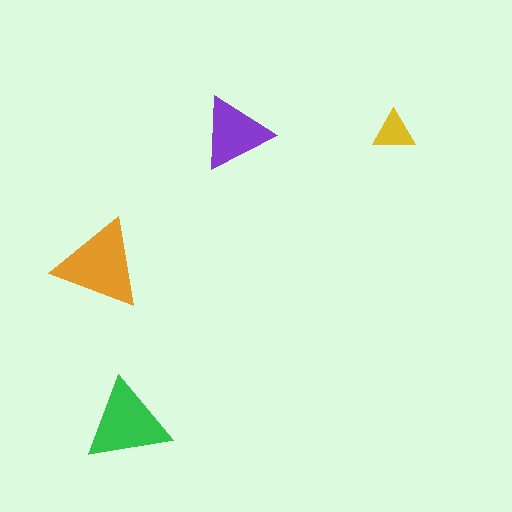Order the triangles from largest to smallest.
the orange one, the green one, the purple one, the yellow one.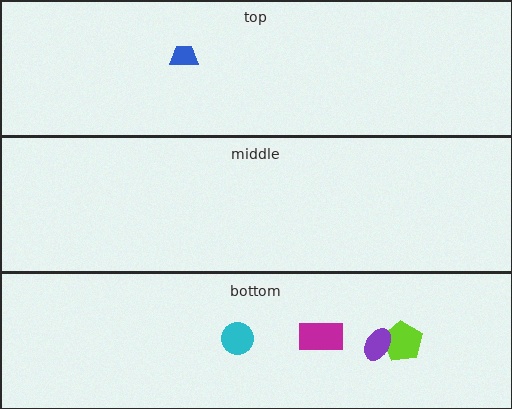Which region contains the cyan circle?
The bottom region.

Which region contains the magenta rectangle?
The bottom region.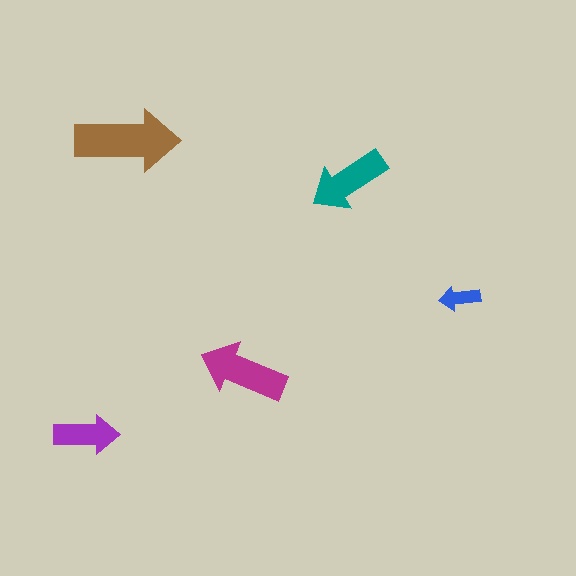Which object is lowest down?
The purple arrow is bottommost.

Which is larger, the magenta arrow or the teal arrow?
The magenta one.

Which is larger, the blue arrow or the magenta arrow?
The magenta one.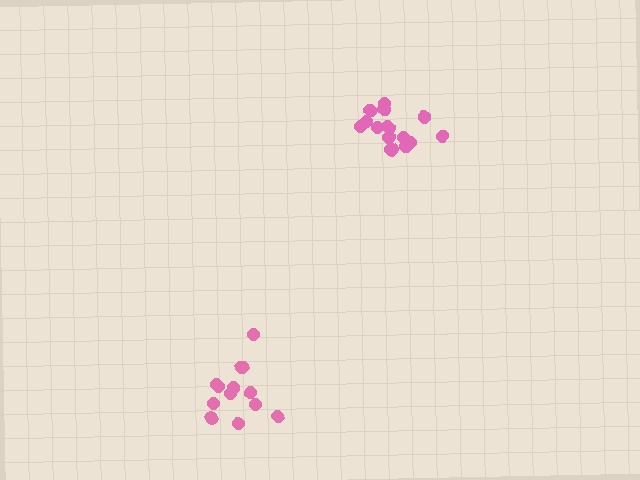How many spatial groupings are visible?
There are 2 spatial groupings.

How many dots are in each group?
Group 1: 16 dots, Group 2: 13 dots (29 total).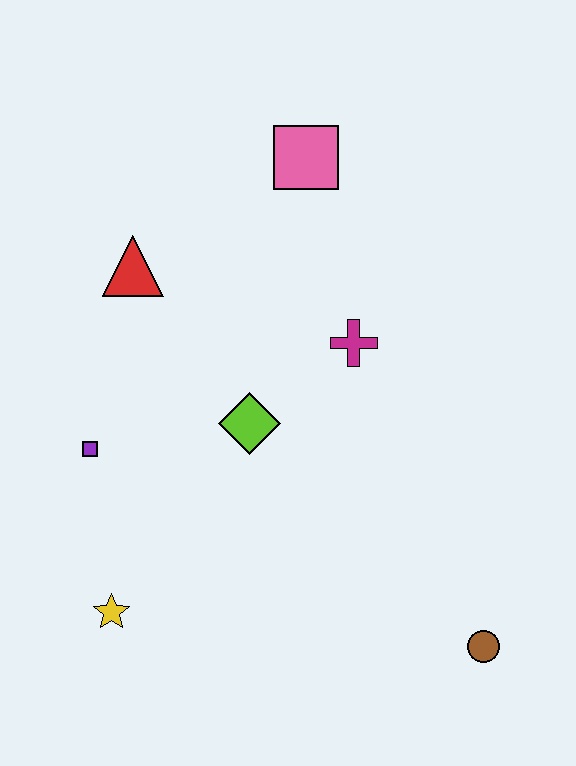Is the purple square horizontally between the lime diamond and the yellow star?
No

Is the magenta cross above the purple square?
Yes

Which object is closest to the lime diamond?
The magenta cross is closest to the lime diamond.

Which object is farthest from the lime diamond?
The brown circle is farthest from the lime diamond.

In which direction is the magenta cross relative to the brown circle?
The magenta cross is above the brown circle.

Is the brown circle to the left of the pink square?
No